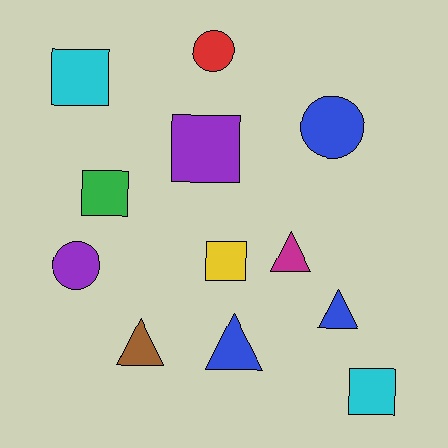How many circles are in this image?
There are 3 circles.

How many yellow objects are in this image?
There is 1 yellow object.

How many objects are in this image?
There are 12 objects.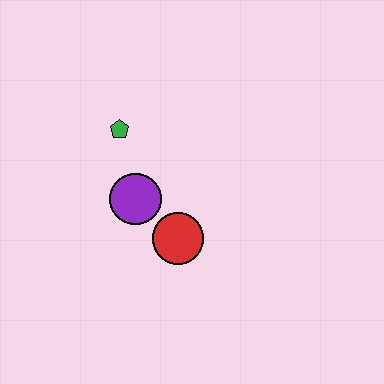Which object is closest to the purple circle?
The red circle is closest to the purple circle.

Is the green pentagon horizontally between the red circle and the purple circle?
No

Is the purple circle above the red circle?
Yes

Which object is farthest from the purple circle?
The green pentagon is farthest from the purple circle.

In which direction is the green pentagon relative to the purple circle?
The green pentagon is above the purple circle.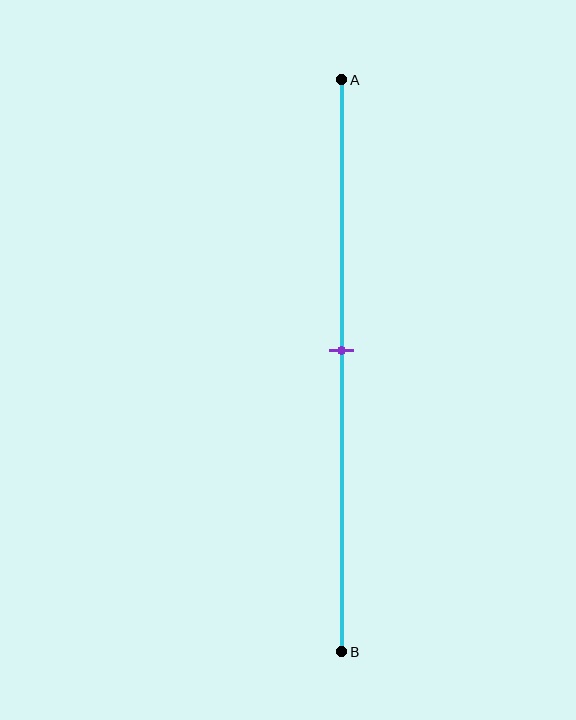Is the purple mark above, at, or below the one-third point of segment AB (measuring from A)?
The purple mark is below the one-third point of segment AB.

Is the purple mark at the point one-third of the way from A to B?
No, the mark is at about 45% from A, not at the 33% one-third point.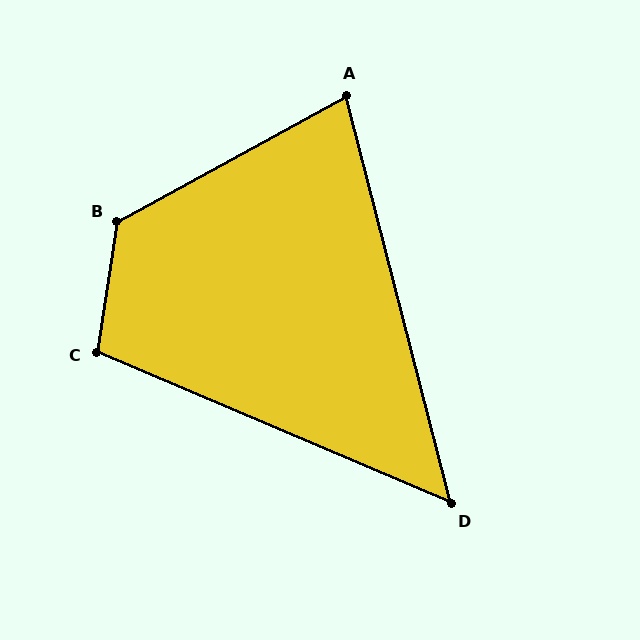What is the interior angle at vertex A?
Approximately 76 degrees (acute).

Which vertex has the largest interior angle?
B, at approximately 127 degrees.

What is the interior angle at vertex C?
Approximately 104 degrees (obtuse).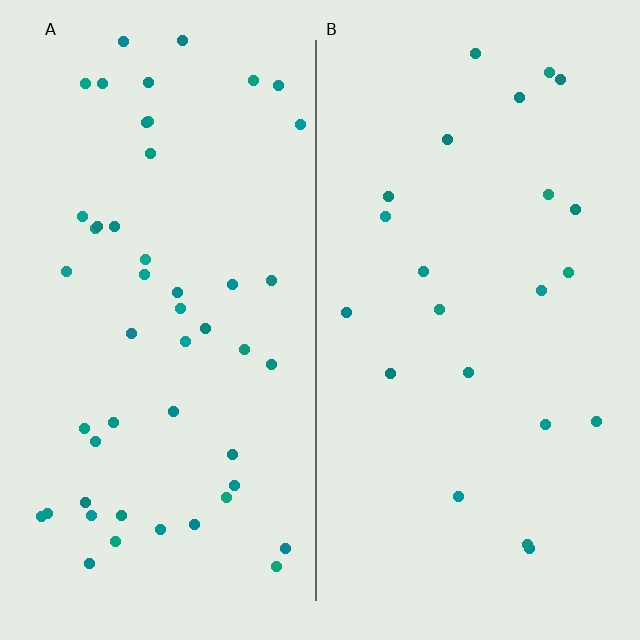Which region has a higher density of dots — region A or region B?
A (the left).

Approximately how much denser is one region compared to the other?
Approximately 2.2× — region A over region B.